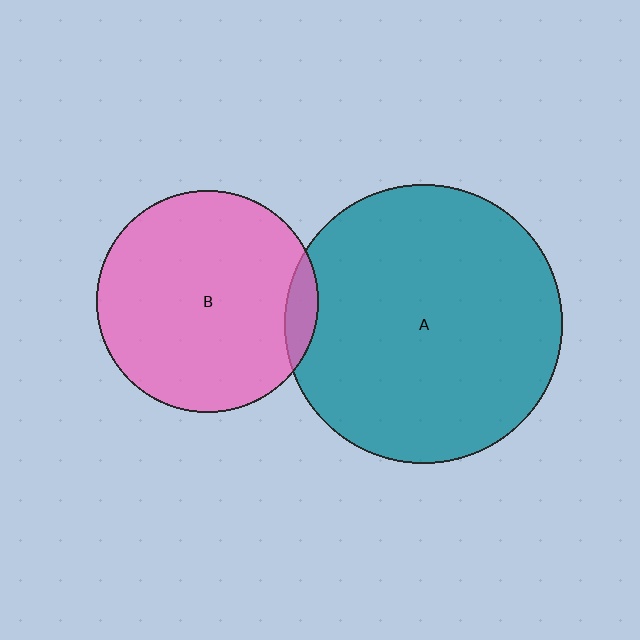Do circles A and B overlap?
Yes.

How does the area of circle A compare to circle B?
Approximately 1.6 times.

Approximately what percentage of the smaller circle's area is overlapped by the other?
Approximately 5%.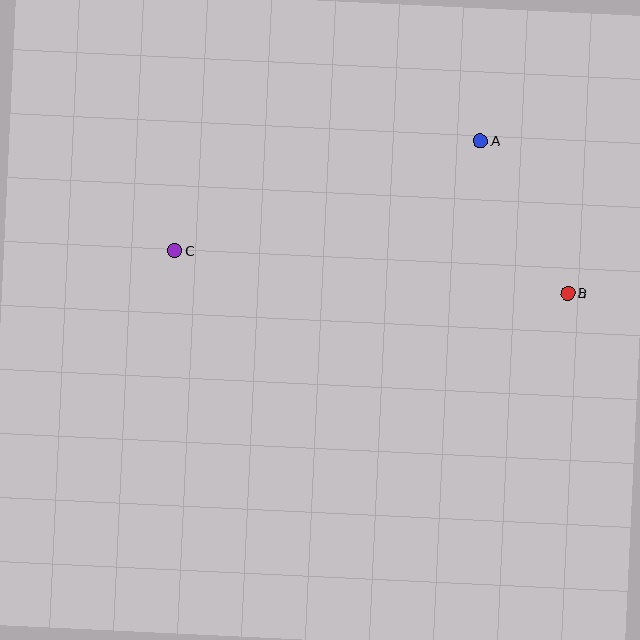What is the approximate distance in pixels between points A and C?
The distance between A and C is approximately 325 pixels.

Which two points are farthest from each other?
Points B and C are farthest from each other.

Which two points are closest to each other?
Points A and B are closest to each other.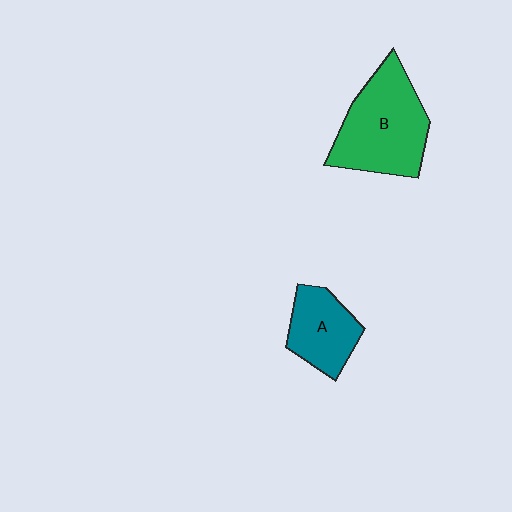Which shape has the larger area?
Shape B (green).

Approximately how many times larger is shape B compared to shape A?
Approximately 1.7 times.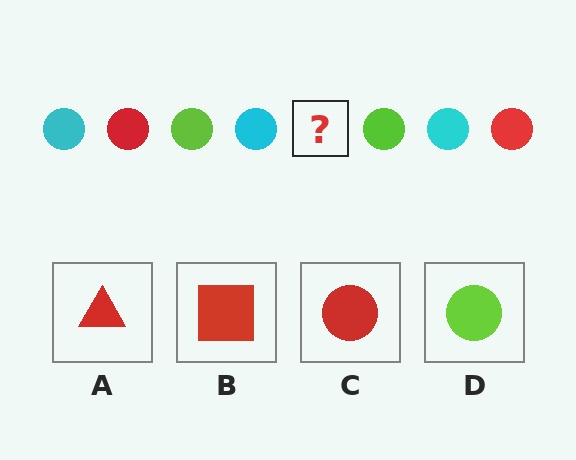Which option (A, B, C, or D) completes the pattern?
C.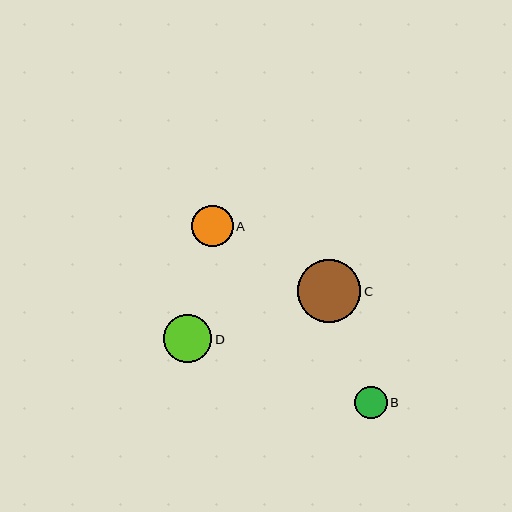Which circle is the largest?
Circle C is the largest with a size of approximately 64 pixels.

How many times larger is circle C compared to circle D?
Circle C is approximately 1.3 times the size of circle D.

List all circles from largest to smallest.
From largest to smallest: C, D, A, B.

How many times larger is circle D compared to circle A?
Circle D is approximately 1.2 times the size of circle A.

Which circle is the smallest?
Circle B is the smallest with a size of approximately 32 pixels.